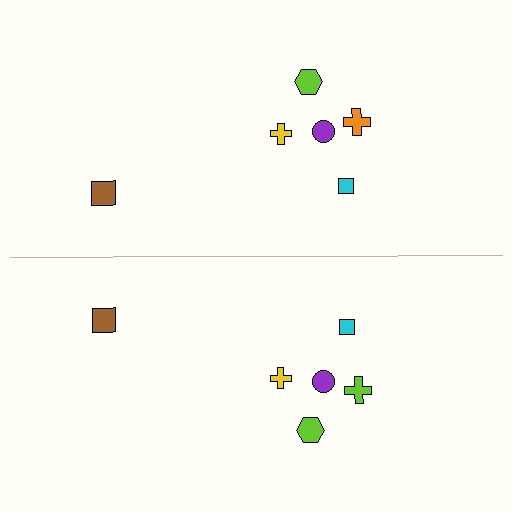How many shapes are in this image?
There are 12 shapes in this image.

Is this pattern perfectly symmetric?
No, the pattern is not perfectly symmetric. The lime cross on the bottom side breaks the symmetry — its mirror counterpart is orange.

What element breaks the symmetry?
The lime cross on the bottom side breaks the symmetry — its mirror counterpart is orange.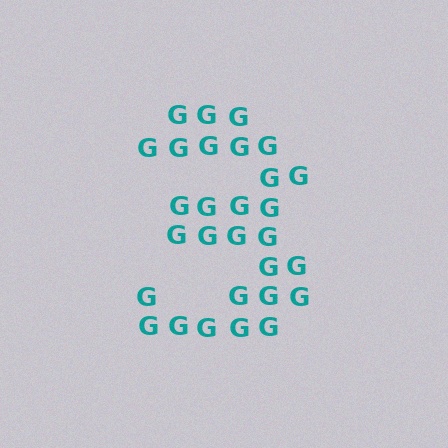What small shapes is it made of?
It is made of small letter G's.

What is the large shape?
The large shape is the digit 3.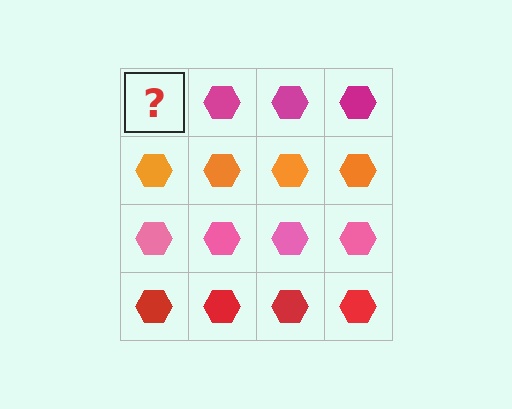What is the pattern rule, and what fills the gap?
The rule is that each row has a consistent color. The gap should be filled with a magenta hexagon.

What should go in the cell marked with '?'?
The missing cell should contain a magenta hexagon.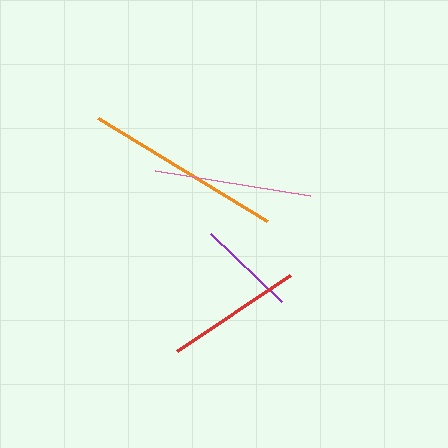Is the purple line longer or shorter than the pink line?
The pink line is longer than the purple line.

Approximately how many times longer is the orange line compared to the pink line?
The orange line is approximately 1.3 times the length of the pink line.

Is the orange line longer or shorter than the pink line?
The orange line is longer than the pink line.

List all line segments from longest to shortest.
From longest to shortest: orange, pink, red, purple.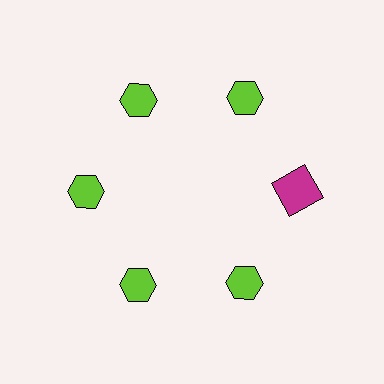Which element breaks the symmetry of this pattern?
The magenta square at roughly the 3 o'clock position breaks the symmetry. All other shapes are lime hexagons.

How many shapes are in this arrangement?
There are 6 shapes arranged in a ring pattern.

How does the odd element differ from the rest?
It differs in both color (magenta instead of lime) and shape (square instead of hexagon).